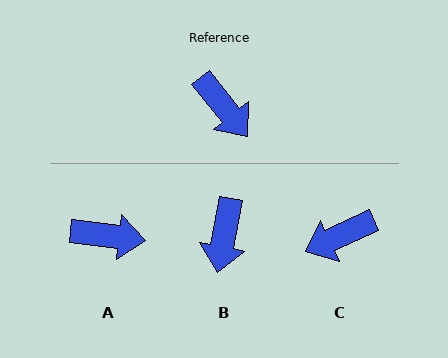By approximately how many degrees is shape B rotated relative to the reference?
Approximately 49 degrees clockwise.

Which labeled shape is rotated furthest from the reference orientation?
C, about 103 degrees away.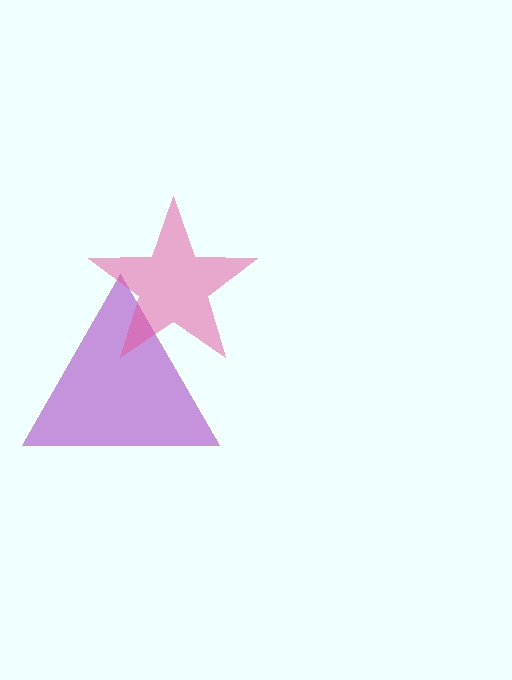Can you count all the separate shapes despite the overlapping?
Yes, there are 2 separate shapes.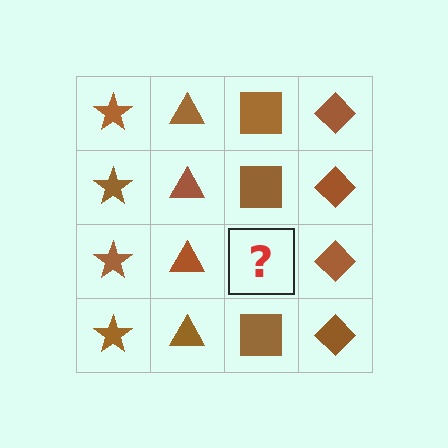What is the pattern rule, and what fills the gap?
The rule is that each column has a consistent shape. The gap should be filled with a brown square.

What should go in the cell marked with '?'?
The missing cell should contain a brown square.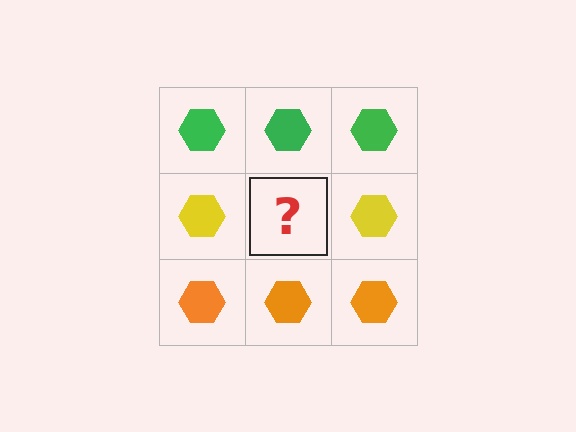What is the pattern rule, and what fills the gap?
The rule is that each row has a consistent color. The gap should be filled with a yellow hexagon.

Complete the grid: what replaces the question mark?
The question mark should be replaced with a yellow hexagon.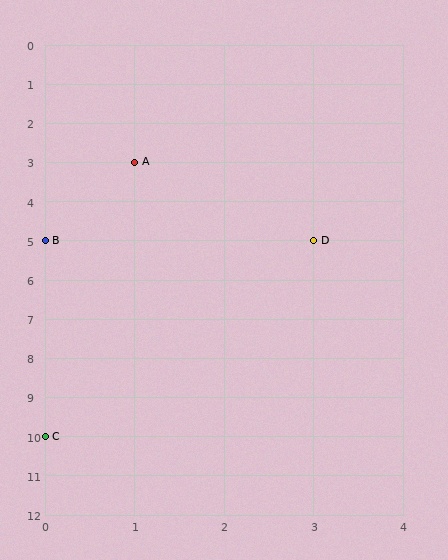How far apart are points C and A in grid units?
Points C and A are 1 column and 7 rows apart (about 7.1 grid units diagonally).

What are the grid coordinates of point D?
Point D is at grid coordinates (3, 5).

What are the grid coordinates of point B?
Point B is at grid coordinates (0, 5).